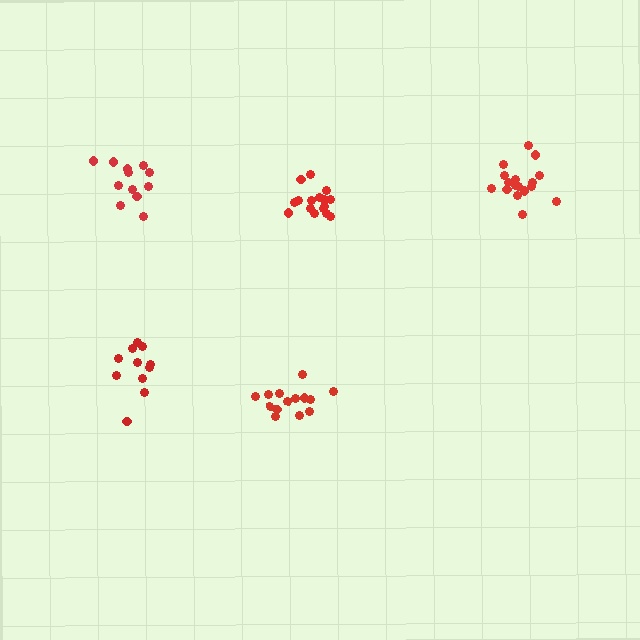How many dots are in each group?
Group 1: 11 dots, Group 2: 12 dots, Group 3: 17 dots, Group 4: 16 dots, Group 5: 14 dots (70 total).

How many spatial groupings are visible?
There are 5 spatial groupings.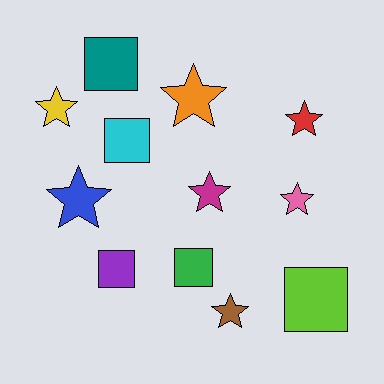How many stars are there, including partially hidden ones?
There are 7 stars.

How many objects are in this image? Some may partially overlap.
There are 12 objects.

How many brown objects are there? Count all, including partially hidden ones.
There is 1 brown object.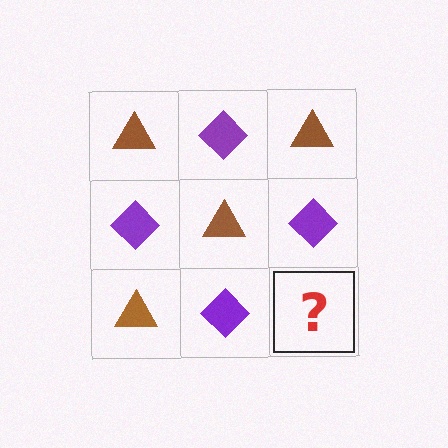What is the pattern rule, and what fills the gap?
The rule is that it alternates brown triangle and purple diamond in a checkerboard pattern. The gap should be filled with a brown triangle.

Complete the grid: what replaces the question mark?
The question mark should be replaced with a brown triangle.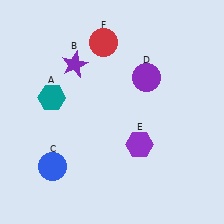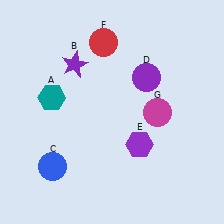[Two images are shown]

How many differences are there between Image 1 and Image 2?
There is 1 difference between the two images.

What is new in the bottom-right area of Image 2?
A magenta circle (G) was added in the bottom-right area of Image 2.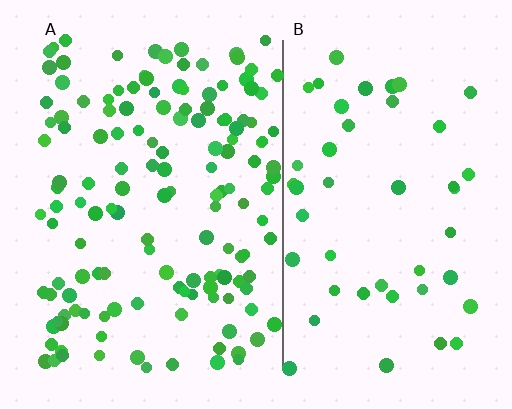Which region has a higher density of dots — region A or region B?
A (the left).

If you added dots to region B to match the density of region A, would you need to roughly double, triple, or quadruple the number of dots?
Approximately triple.